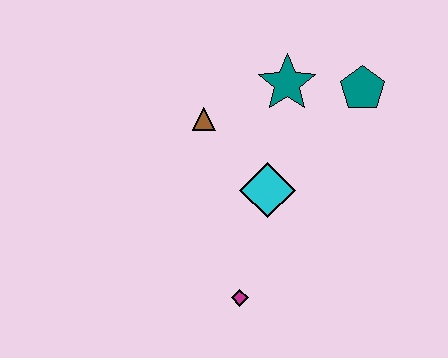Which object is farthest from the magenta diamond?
The teal pentagon is farthest from the magenta diamond.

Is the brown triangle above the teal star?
No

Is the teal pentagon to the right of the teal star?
Yes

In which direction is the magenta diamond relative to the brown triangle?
The magenta diamond is below the brown triangle.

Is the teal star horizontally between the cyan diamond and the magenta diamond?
No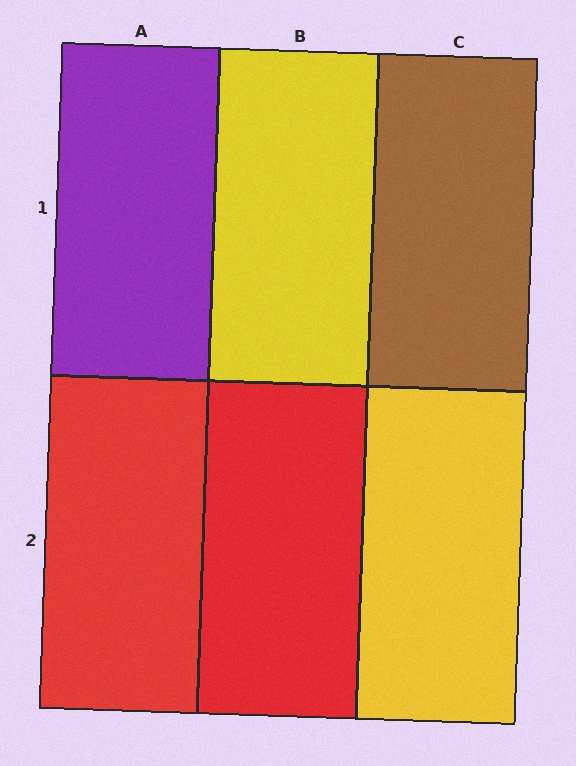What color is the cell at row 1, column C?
Brown.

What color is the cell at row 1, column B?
Yellow.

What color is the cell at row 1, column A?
Purple.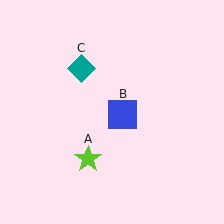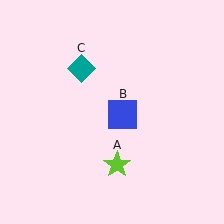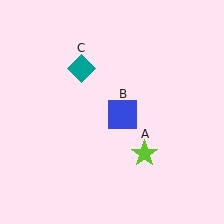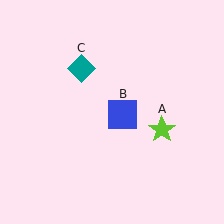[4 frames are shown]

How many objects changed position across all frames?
1 object changed position: lime star (object A).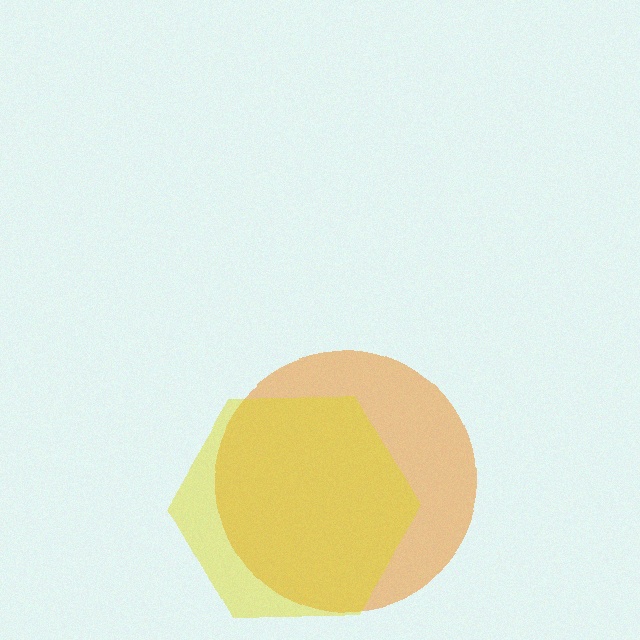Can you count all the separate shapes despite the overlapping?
Yes, there are 2 separate shapes.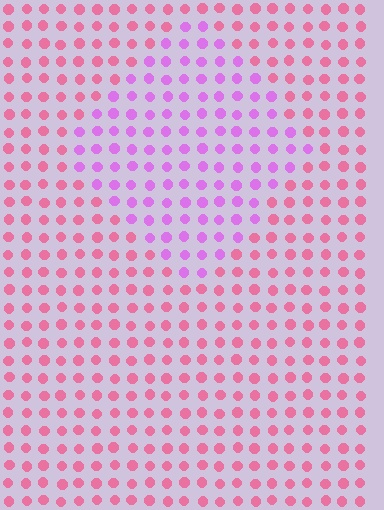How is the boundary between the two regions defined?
The boundary is defined purely by a slight shift in hue (about 44 degrees). Spacing, size, and orientation are identical on both sides.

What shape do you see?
I see a diamond.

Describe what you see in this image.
The image is filled with small pink elements in a uniform arrangement. A diamond-shaped region is visible where the elements are tinted to a slightly different hue, forming a subtle color boundary.